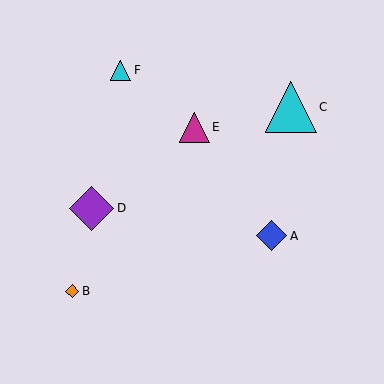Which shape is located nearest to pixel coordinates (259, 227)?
The blue diamond (labeled A) at (272, 236) is nearest to that location.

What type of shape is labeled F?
Shape F is a cyan triangle.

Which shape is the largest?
The cyan triangle (labeled C) is the largest.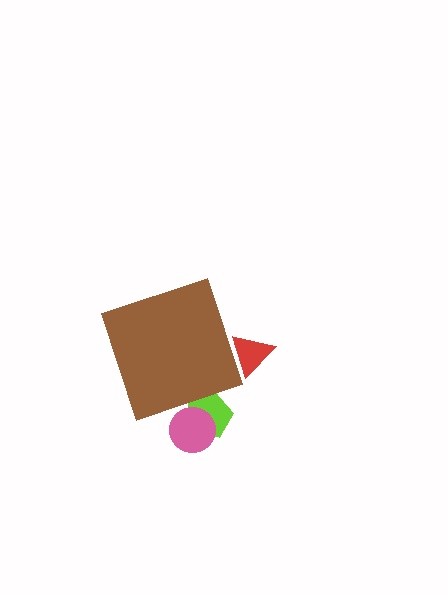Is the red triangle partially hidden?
Yes, the red triangle is partially hidden behind the brown diamond.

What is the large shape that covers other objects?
A brown diamond.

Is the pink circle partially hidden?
Yes, the pink circle is partially hidden behind the brown diamond.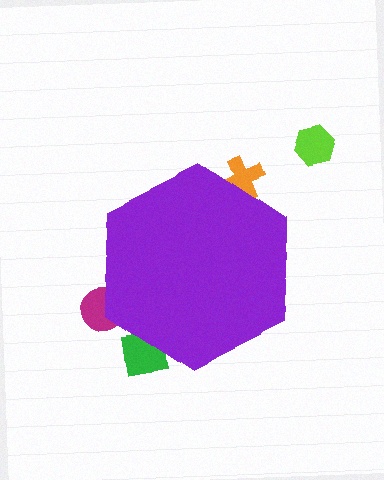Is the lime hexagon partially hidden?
No, the lime hexagon is fully visible.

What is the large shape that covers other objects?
A purple hexagon.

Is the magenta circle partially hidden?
Yes, the magenta circle is partially hidden behind the purple hexagon.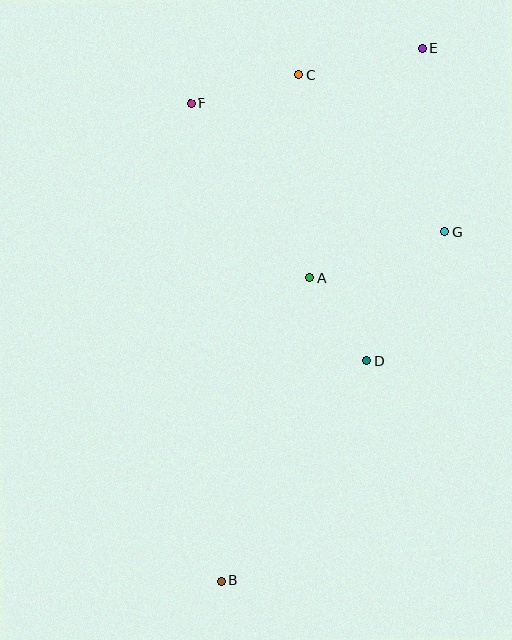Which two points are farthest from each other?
Points B and E are farthest from each other.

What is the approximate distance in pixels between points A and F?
The distance between A and F is approximately 212 pixels.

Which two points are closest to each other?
Points A and D are closest to each other.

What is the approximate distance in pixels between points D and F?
The distance between D and F is approximately 312 pixels.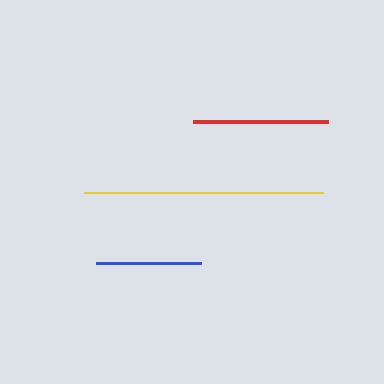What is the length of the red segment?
The red segment is approximately 136 pixels long.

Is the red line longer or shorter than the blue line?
The red line is longer than the blue line.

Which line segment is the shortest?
The blue line is the shortest at approximately 105 pixels.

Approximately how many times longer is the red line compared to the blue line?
The red line is approximately 1.3 times the length of the blue line.